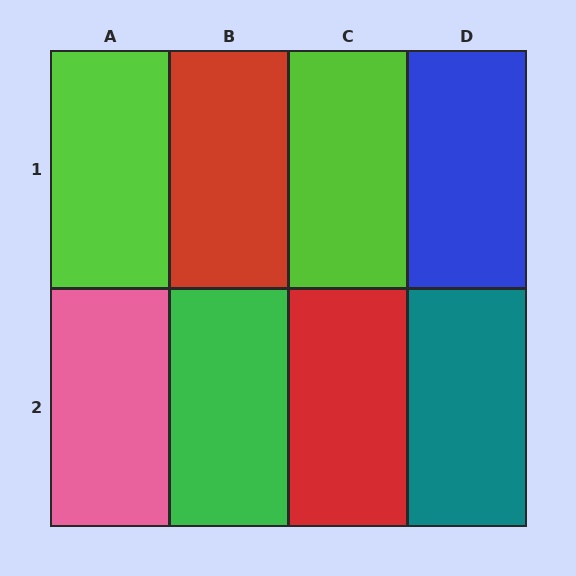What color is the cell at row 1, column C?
Lime.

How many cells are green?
1 cell is green.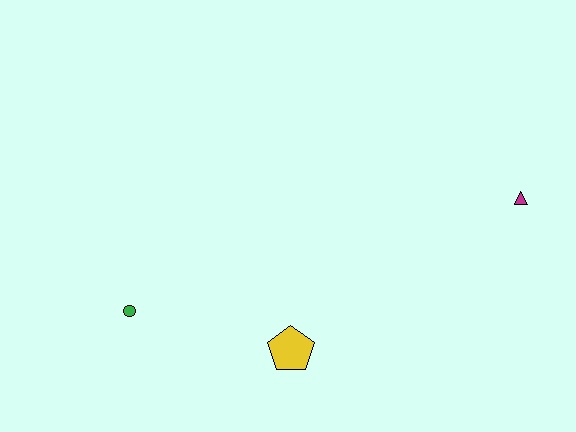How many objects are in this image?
There are 3 objects.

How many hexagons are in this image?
There are no hexagons.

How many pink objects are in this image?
There are no pink objects.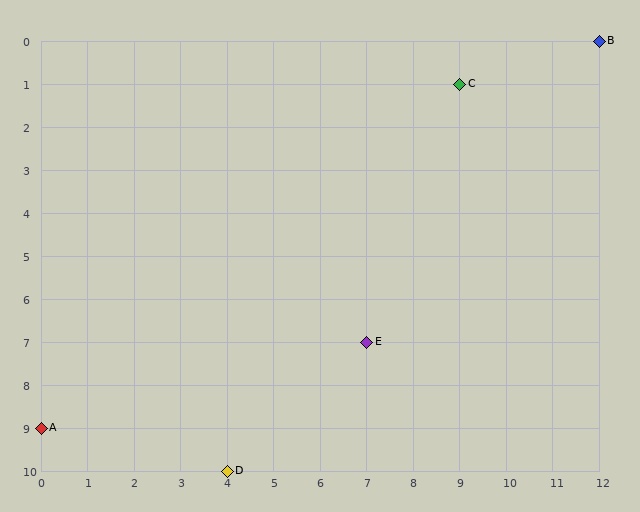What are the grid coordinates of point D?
Point D is at grid coordinates (4, 10).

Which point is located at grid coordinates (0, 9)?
Point A is at (0, 9).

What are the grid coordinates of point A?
Point A is at grid coordinates (0, 9).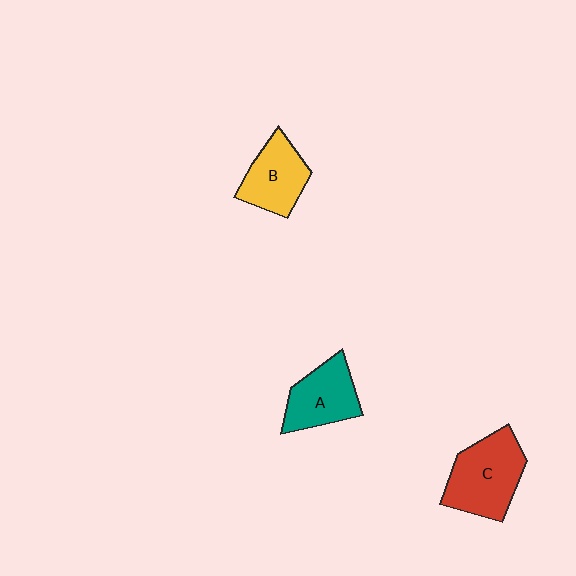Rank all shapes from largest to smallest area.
From largest to smallest: C (red), A (teal), B (yellow).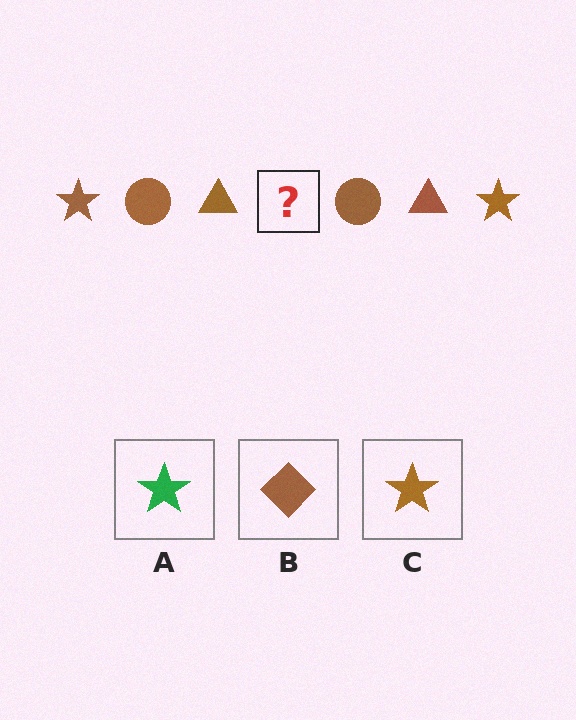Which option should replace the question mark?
Option C.